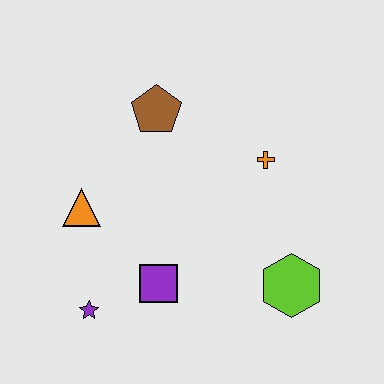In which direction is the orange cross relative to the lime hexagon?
The orange cross is above the lime hexagon.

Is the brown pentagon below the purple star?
No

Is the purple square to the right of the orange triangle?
Yes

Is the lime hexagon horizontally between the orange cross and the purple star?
No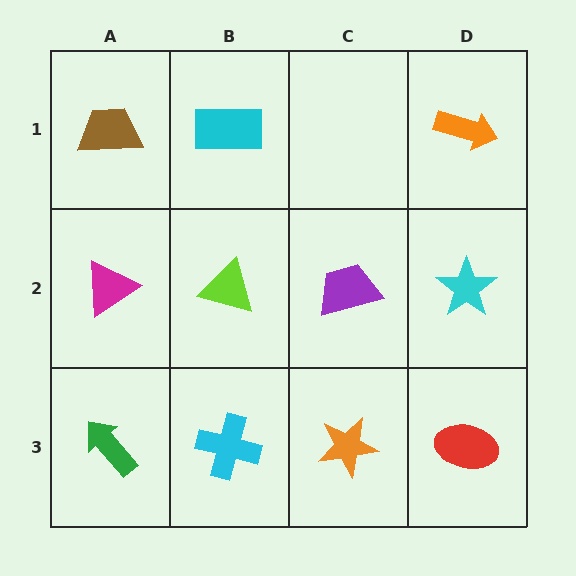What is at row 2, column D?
A cyan star.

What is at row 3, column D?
A red ellipse.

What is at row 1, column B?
A cyan rectangle.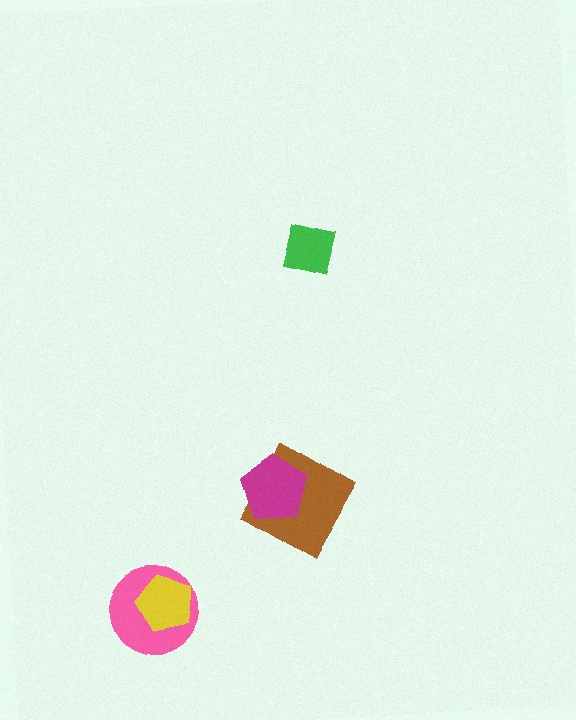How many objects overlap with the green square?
0 objects overlap with the green square.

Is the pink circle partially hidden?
Yes, it is partially covered by another shape.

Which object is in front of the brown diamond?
The magenta pentagon is in front of the brown diamond.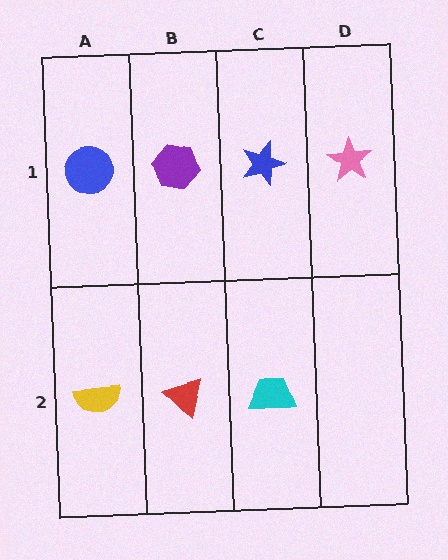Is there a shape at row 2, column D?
No, that cell is empty.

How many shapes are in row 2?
3 shapes.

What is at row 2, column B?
A red triangle.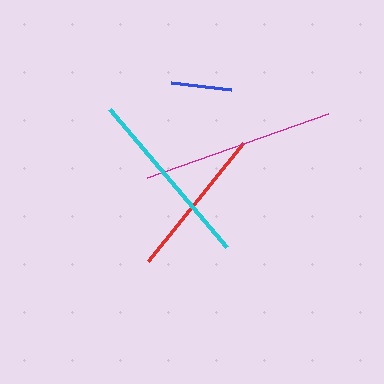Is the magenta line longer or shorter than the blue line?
The magenta line is longer than the blue line.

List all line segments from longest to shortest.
From longest to shortest: magenta, cyan, red, blue.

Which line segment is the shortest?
The blue line is the shortest at approximately 60 pixels.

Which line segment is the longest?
The magenta line is the longest at approximately 192 pixels.